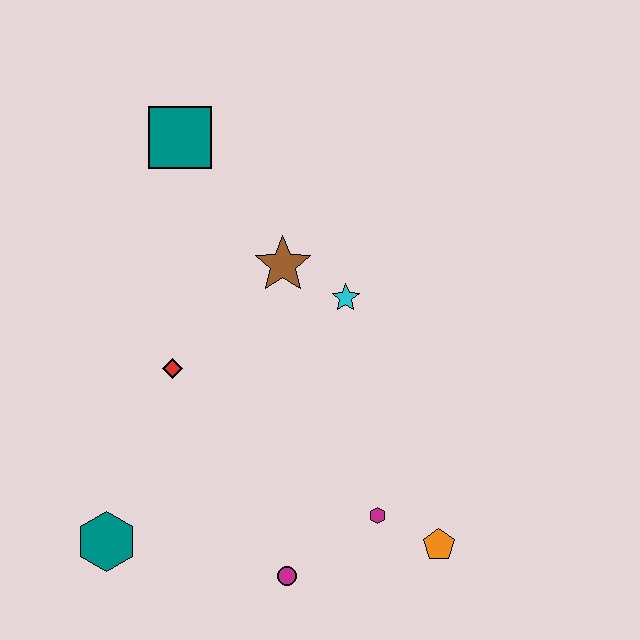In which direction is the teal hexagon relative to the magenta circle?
The teal hexagon is to the left of the magenta circle.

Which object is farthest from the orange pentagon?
The teal square is farthest from the orange pentagon.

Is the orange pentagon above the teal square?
No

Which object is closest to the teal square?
The brown star is closest to the teal square.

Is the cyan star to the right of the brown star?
Yes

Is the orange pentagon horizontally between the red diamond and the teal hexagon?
No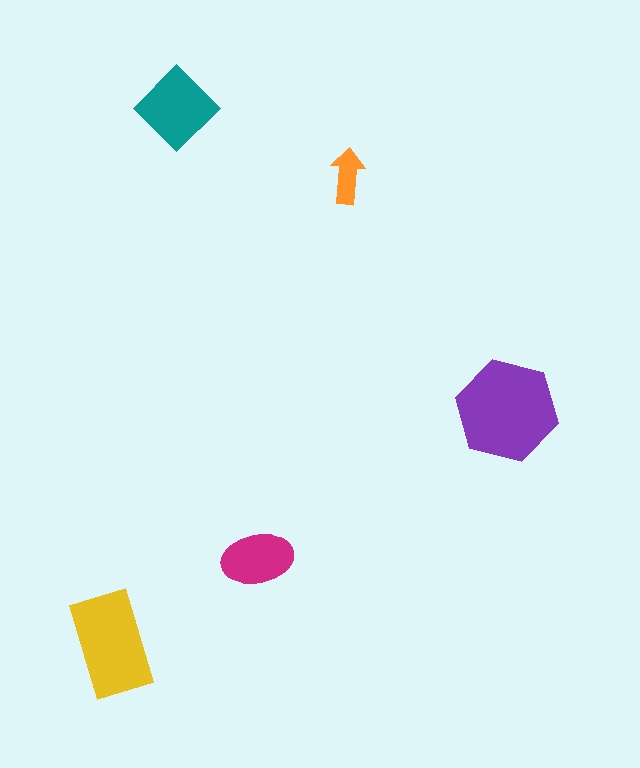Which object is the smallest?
The orange arrow.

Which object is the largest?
The purple hexagon.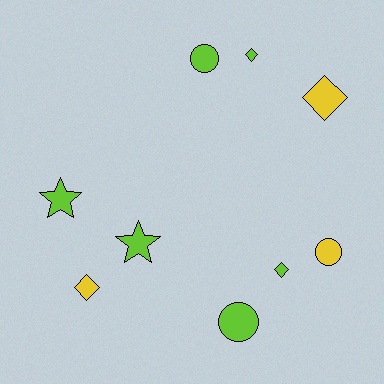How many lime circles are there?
There are 2 lime circles.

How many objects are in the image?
There are 9 objects.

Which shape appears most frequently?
Diamond, with 4 objects.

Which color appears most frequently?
Lime, with 6 objects.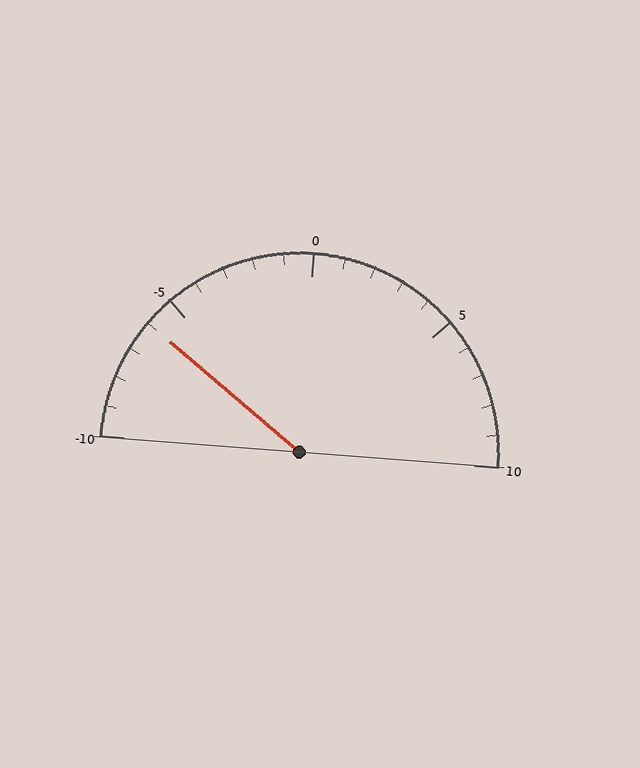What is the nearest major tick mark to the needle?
The nearest major tick mark is -5.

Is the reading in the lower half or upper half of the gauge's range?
The reading is in the lower half of the range (-10 to 10).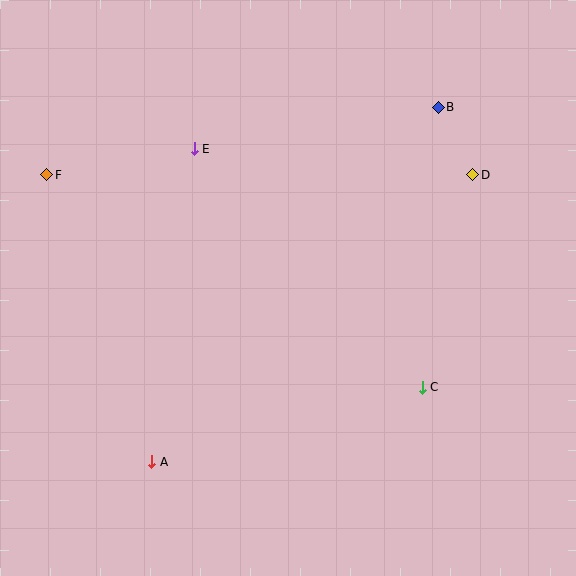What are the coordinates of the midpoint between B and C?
The midpoint between B and C is at (430, 247).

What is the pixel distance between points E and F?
The distance between E and F is 150 pixels.